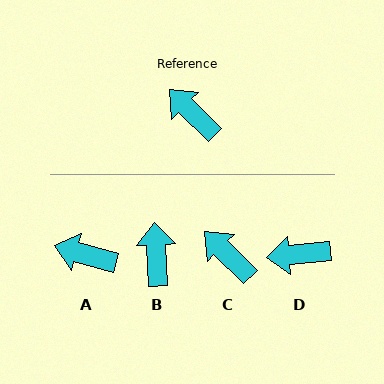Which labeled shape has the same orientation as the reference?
C.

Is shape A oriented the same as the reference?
No, it is off by about 29 degrees.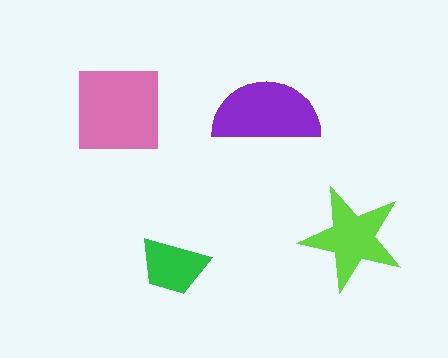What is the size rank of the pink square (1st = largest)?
1st.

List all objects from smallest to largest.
The green trapezoid, the lime star, the purple semicircle, the pink square.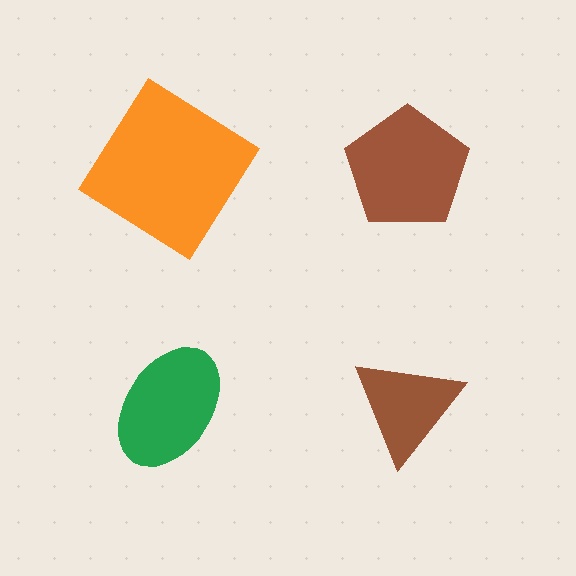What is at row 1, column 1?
An orange diamond.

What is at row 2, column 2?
A brown triangle.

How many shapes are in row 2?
2 shapes.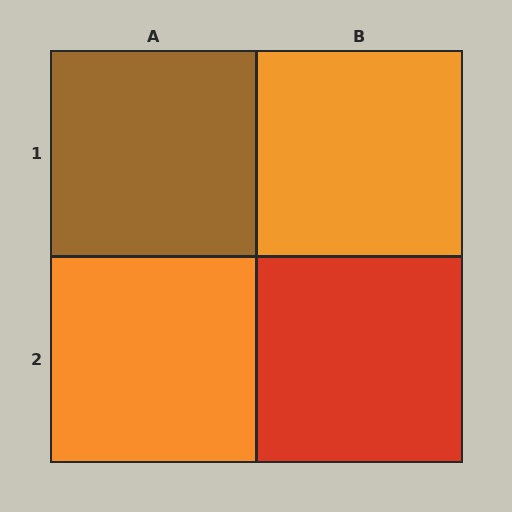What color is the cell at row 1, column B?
Orange.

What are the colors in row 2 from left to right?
Orange, red.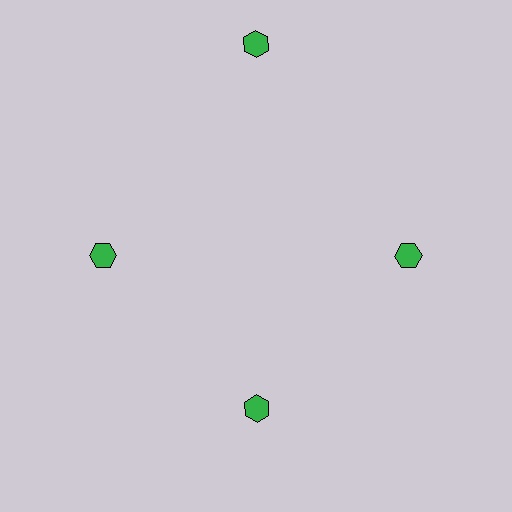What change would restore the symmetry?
The symmetry would be restored by moving it inward, back onto the ring so that all 4 hexagons sit at equal angles and equal distance from the center.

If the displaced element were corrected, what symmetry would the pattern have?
It would have 4-fold rotational symmetry — the pattern would map onto itself every 90 degrees.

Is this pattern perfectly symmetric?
No. The 4 green hexagons are arranged in a ring, but one element near the 12 o'clock position is pushed outward from the center, breaking the 4-fold rotational symmetry.